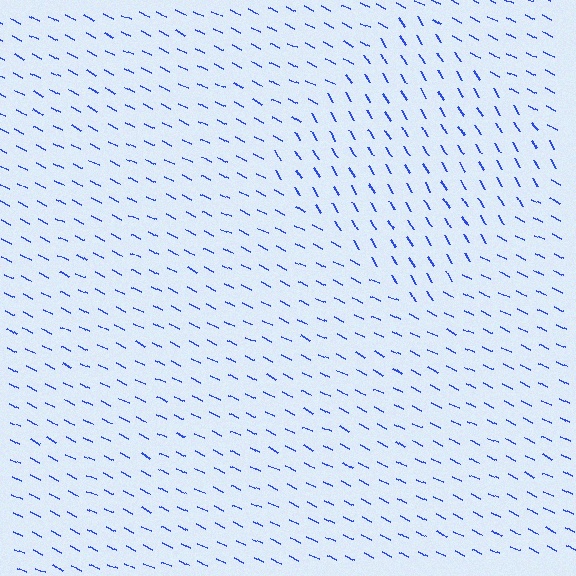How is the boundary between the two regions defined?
The boundary is defined purely by a change in line orientation (approximately 32 degrees difference). All lines are the same color and thickness.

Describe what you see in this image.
The image is filled with small blue line segments. A diamond region in the image has lines oriented differently from the surrounding lines, creating a visible texture boundary.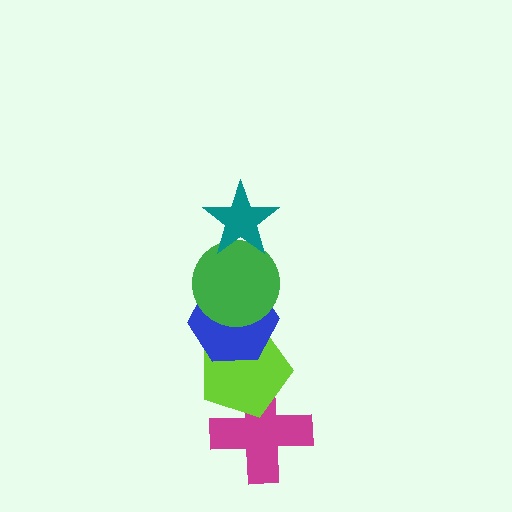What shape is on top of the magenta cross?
The lime pentagon is on top of the magenta cross.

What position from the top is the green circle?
The green circle is 2nd from the top.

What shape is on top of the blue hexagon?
The green circle is on top of the blue hexagon.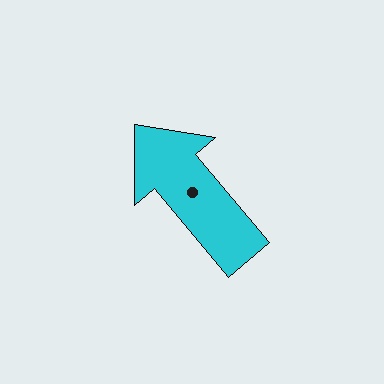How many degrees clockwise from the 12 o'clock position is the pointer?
Approximately 320 degrees.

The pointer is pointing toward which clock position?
Roughly 11 o'clock.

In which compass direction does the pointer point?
Northwest.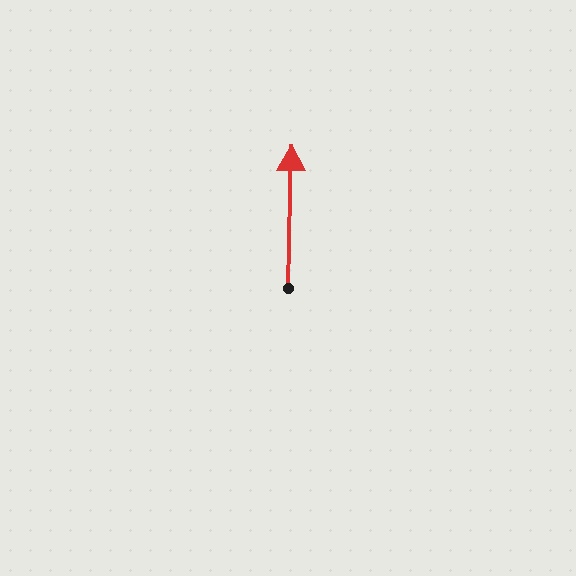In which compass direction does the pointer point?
North.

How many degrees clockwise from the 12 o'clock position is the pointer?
Approximately 2 degrees.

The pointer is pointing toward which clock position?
Roughly 12 o'clock.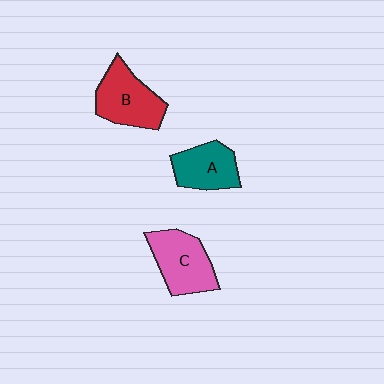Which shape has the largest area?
Shape B (red).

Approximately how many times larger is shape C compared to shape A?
Approximately 1.2 times.